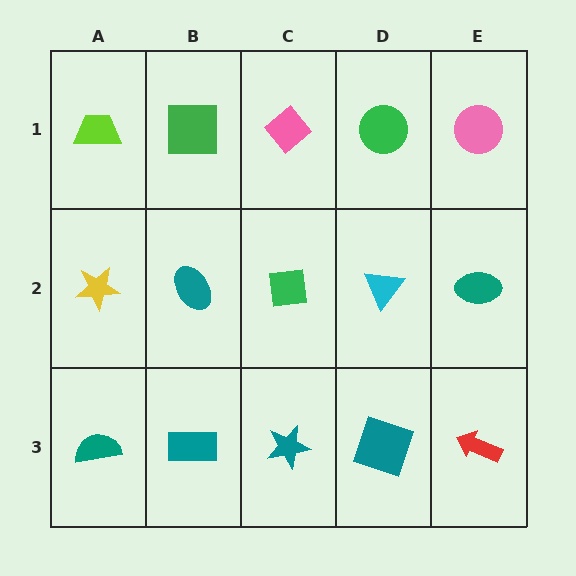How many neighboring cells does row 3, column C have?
3.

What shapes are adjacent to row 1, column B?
A teal ellipse (row 2, column B), a lime trapezoid (row 1, column A), a pink diamond (row 1, column C).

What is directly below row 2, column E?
A red arrow.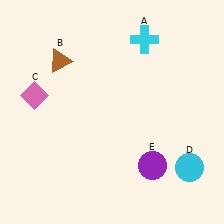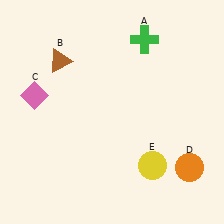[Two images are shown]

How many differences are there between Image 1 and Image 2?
There are 3 differences between the two images.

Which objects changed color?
A changed from cyan to green. D changed from cyan to orange. E changed from purple to yellow.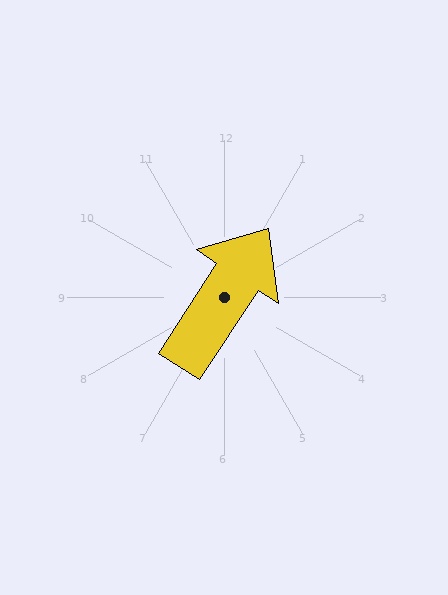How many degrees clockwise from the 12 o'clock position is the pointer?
Approximately 33 degrees.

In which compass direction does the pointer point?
Northeast.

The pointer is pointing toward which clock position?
Roughly 1 o'clock.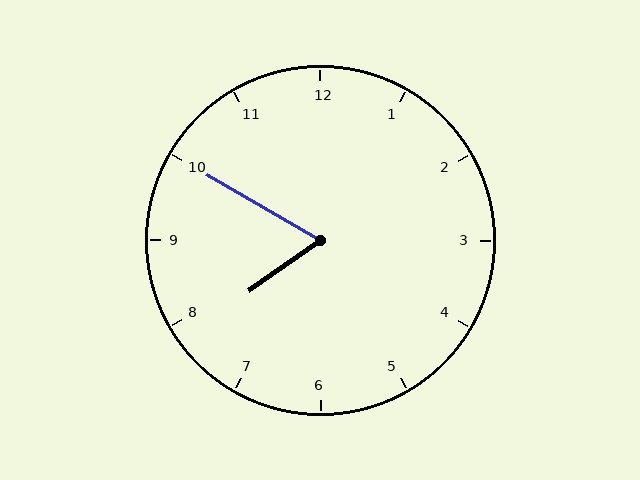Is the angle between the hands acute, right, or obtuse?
It is acute.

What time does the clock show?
7:50.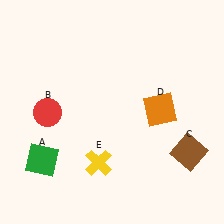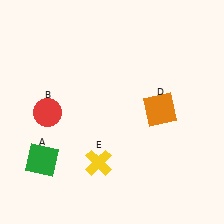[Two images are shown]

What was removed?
The brown square (C) was removed in Image 2.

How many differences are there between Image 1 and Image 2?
There is 1 difference between the two images.